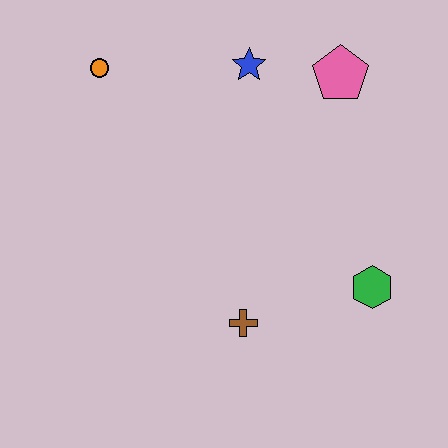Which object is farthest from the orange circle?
The green hexagon is farthest from the orange circle.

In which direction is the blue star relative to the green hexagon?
The blue star is above the green hexagon.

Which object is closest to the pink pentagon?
The blue star is closest to the pink pentagon.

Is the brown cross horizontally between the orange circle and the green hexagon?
Yes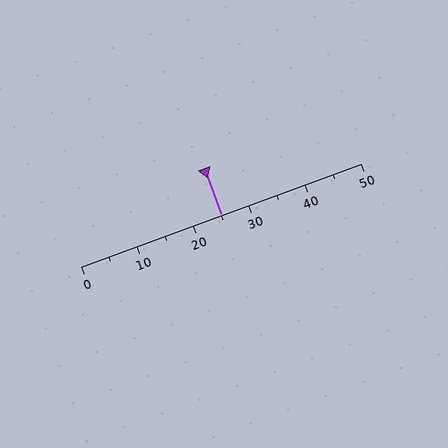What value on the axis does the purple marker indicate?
The marker indicates approximately 25.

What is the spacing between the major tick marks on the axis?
The major ticks are spaced 10 apart.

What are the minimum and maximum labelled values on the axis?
The axis runs from 0 to 50.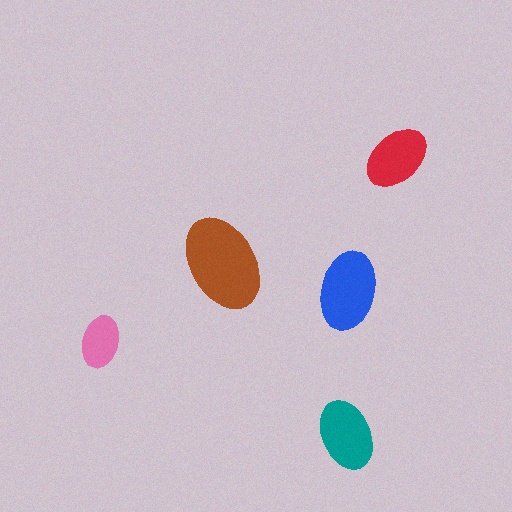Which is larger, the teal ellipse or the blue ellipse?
The blue one.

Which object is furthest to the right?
The red ellipse is rightmost.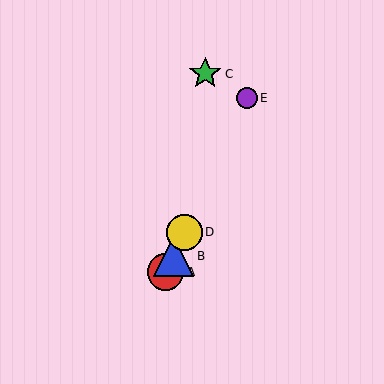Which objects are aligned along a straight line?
Objects A, B, D, E are aligned along a straight line.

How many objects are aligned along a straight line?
4 objects (A, B, D, E) are aligned along a straight line.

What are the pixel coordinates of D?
Object D is at (184, 232).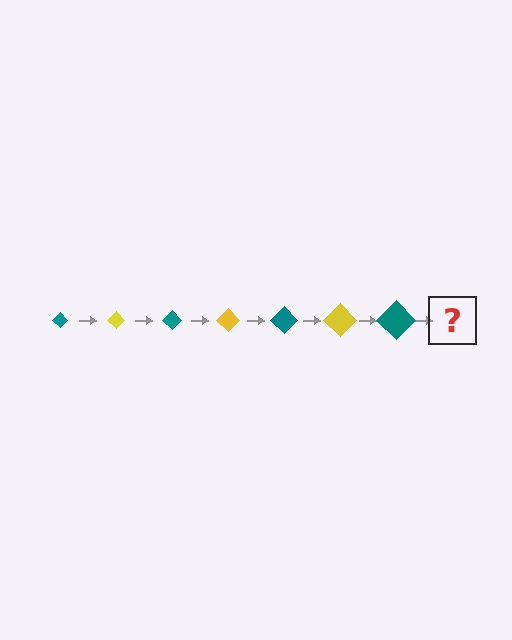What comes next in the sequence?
The next element should be a yellow diamond, larger than the previous one.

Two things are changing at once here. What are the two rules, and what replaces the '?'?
The two rules are that the diamond grows larger each step and the color cycles through teal and yellow. The '?' should be a yellow diamond, larger than the previous one.